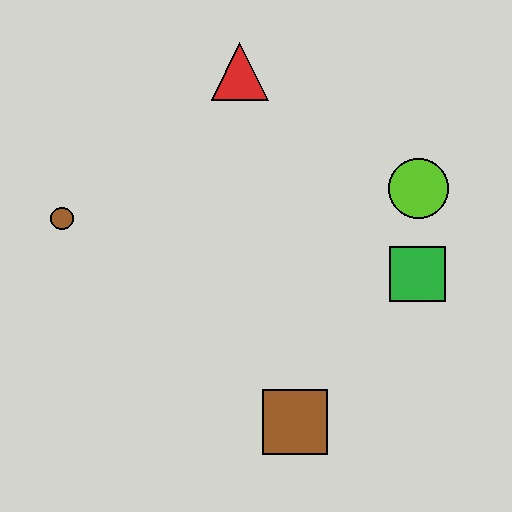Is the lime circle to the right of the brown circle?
Yes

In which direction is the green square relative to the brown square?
The green square is above the brown square.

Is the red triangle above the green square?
Yes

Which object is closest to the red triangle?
The lime circle is closest to the red triangle.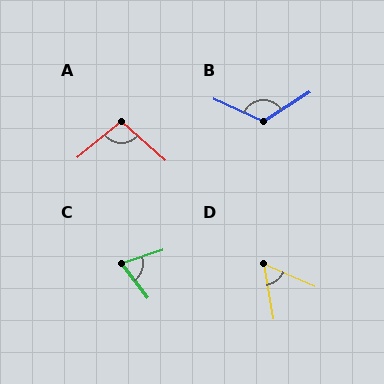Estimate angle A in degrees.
Approximately 99 degrees.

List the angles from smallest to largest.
D (58°), C (70°), A (99°), B (123°).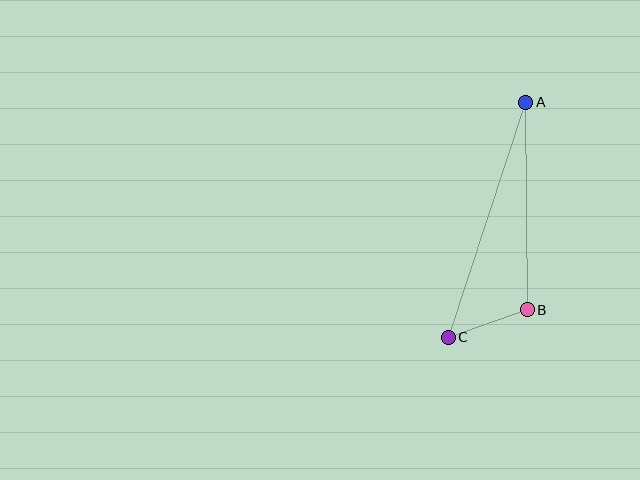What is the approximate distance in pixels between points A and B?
The distance between A and B is approximately 207 pixels.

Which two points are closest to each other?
Points B and C are closest to each other.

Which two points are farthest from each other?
Points A and C are farthest from each other.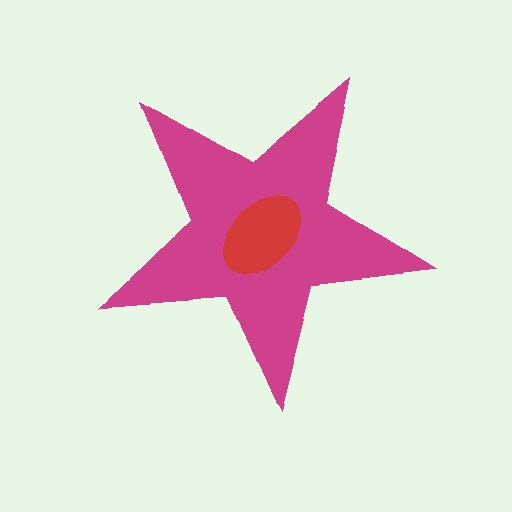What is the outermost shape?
The magenta star.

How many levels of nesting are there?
2.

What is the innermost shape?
The red ellipse.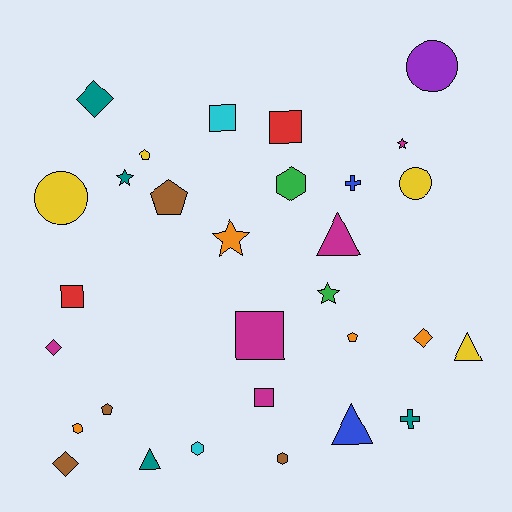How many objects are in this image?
There are 30 objects.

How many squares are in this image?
There are 5 squares.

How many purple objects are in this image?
There is 1 purple object.